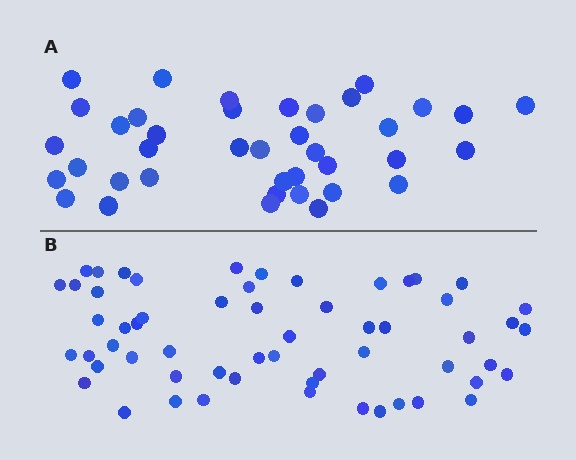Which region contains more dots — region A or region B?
Region B (the bottom region) has more dots.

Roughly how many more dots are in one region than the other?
Region B has approximately 20 more dots than region A.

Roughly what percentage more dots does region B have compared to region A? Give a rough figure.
About 50% more.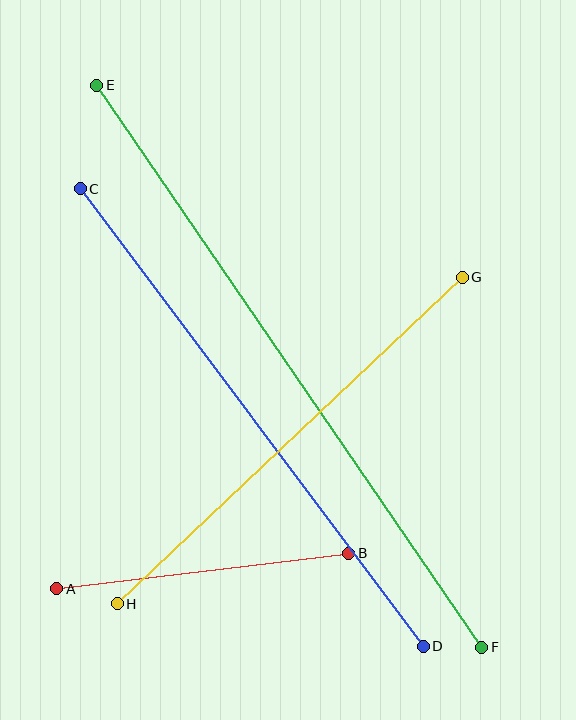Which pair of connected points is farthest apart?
Points E and F are farthest apart.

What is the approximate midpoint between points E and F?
The midpoint is at approximately (289, 366) pixels.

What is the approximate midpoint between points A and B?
The midpoint is at approximately (203, 571) pixels.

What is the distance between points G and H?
The distance is approximately 475 pixels.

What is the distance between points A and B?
The distance is approximately 294 pixels.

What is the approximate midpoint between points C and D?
The midpoint is at approximately (252, 417) pixels.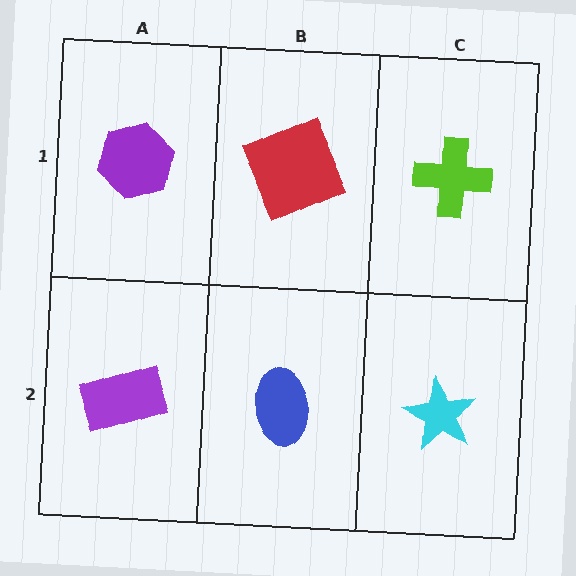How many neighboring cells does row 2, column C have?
2.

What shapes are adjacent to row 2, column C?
A lime cross (row 1, column C), a blue ellipse (row 2, column B).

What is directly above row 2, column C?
A lime cross.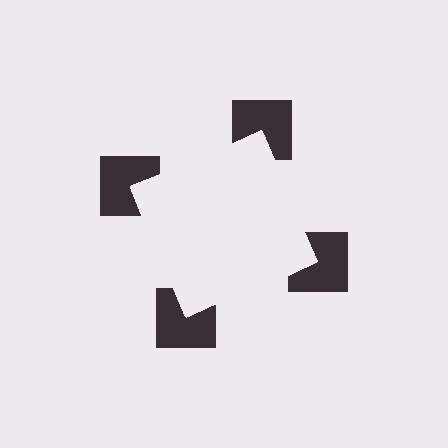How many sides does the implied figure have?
4 sides.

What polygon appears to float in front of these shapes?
An illusory square — its edges are inferred from the aligned wedge cuts in the notched squares, not physically drawn.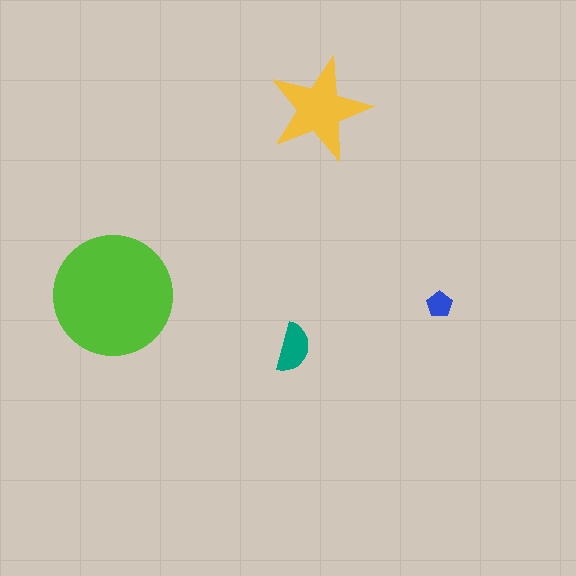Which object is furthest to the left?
The lime circle is leftmost.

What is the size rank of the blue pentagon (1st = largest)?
4th.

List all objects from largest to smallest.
The lime circle, the yellow star, the teal semicircle, the blue pentagon.